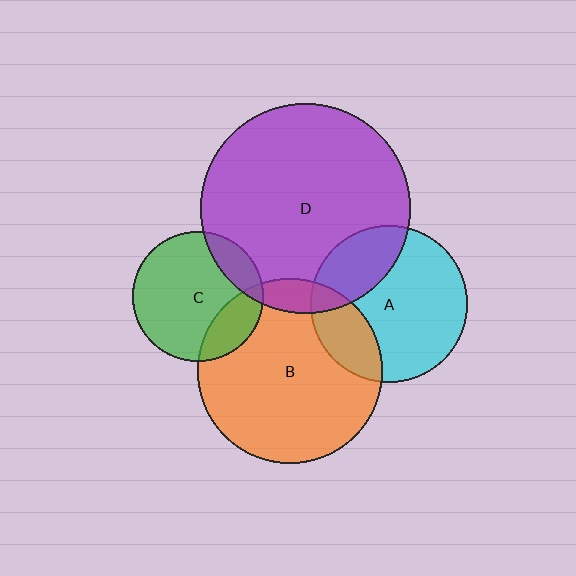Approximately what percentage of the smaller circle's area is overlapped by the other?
Approximately 10%.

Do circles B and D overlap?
Yes.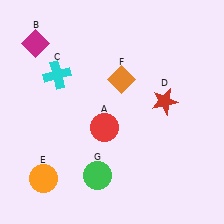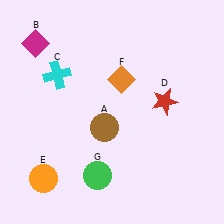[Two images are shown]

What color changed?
The circle (A) changed from red in Image 1 to brown in Image 2.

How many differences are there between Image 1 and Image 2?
There is 1 difference between the two images.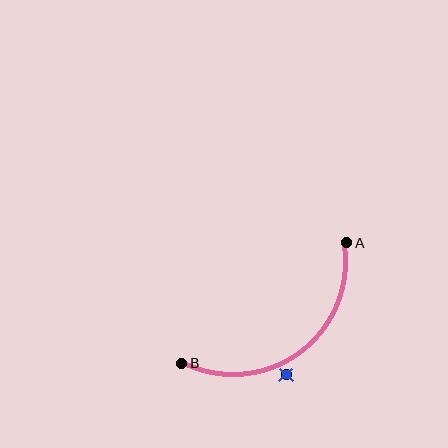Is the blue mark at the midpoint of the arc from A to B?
No — the blue mark does not lie on the arc at all. It sits slightly outside the curve.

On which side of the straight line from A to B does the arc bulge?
The arc bulges below and to the right of the straight line connecting A and B.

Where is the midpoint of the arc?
The arc midpoint is the point on the curve farthest from the straight line joining A and B. It sits below and to the right of that line.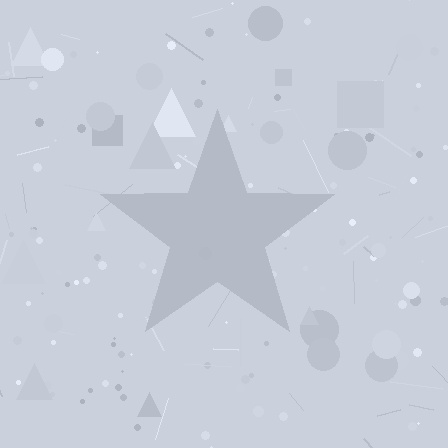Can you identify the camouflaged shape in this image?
The camouflaged shape is a star.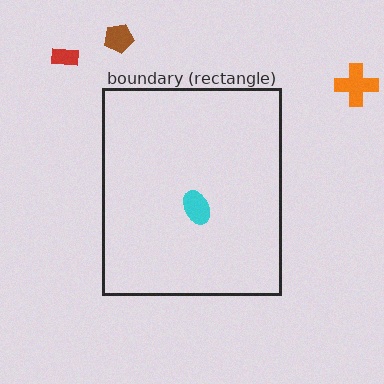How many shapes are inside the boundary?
1 inside, 3 outside.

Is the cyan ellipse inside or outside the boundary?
Inside.